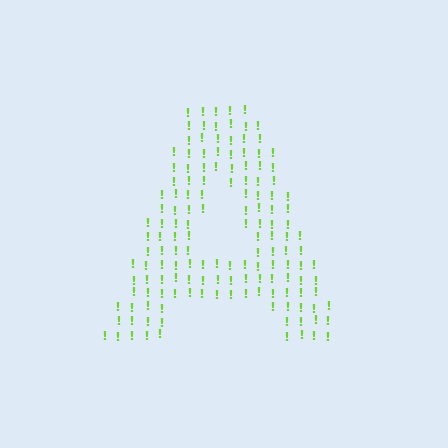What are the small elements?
The small elements are exclamation marks.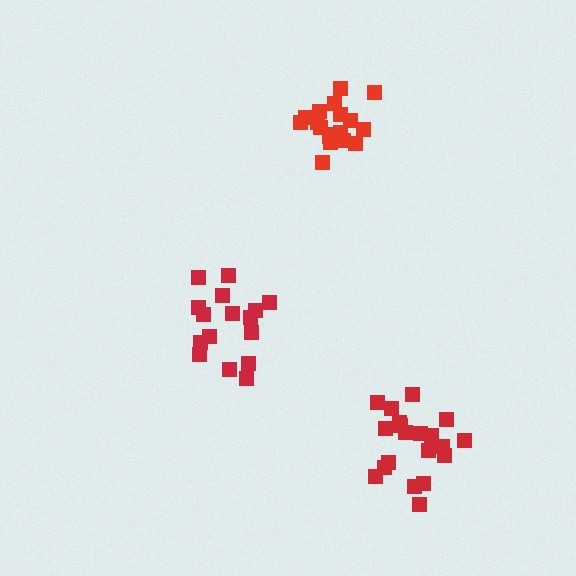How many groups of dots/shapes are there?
There are 3 groups.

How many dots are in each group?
Group 1: 19 dots, Group 2: 16 dots, Group 3: 20 dots (55 total).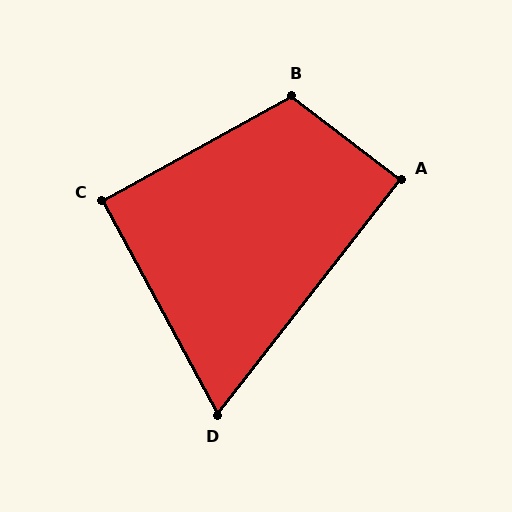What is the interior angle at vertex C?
Approximately 91 degrees (approximately right).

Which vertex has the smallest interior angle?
D, at approximately 66 degrees.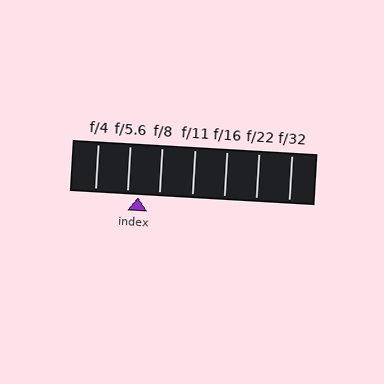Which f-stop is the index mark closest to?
The index mark is closest to f/5.6.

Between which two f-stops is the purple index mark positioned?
The index mark is between f/5.6 and f/8.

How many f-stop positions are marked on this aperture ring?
There are 7 f-stop positions marked.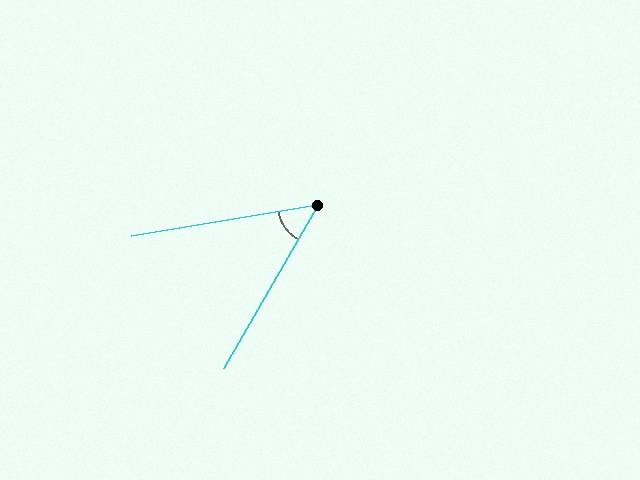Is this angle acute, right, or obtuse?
It is acute.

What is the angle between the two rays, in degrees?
Approximately 51 degrees.